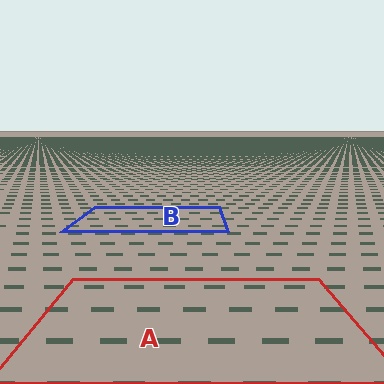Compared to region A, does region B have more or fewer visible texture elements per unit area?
Region B has more texture elements per unit area — they are packed more densely because it is farther away.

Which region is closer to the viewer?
Region A is closer. The texture elements there are larger and more spread out.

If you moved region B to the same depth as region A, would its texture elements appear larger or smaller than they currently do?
They would appear larger. At a closer depth, the same texture elements are projected at a bigger on-screen size.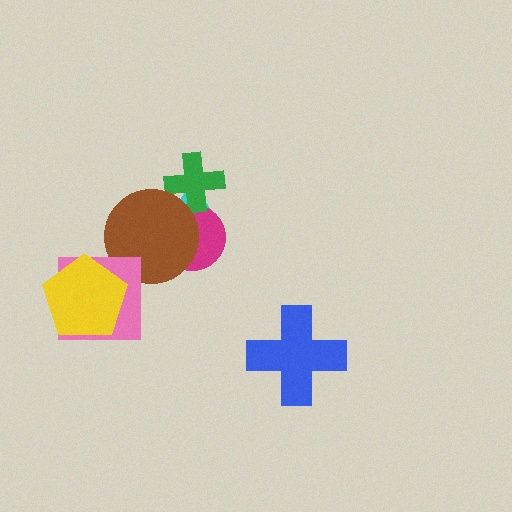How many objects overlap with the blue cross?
0 objects overlap with the blue cross.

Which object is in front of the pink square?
The yellow pentagon is in front of the pink square.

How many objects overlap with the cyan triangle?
3 objects overlap with the cyan triangle.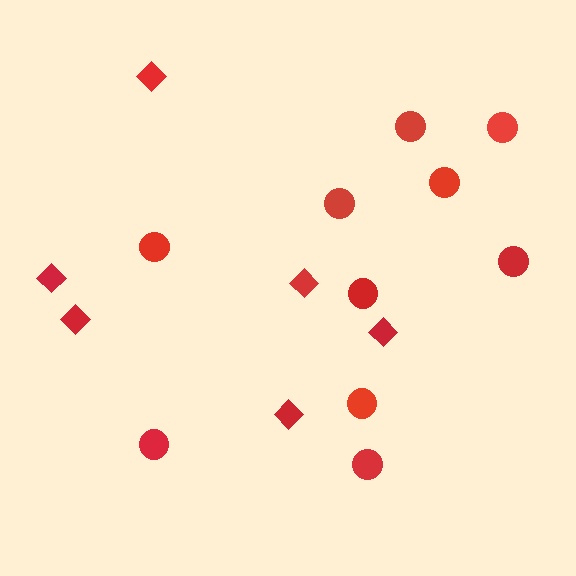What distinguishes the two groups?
There are 2 groups: one group of diamonds (6) and one group of circles (10).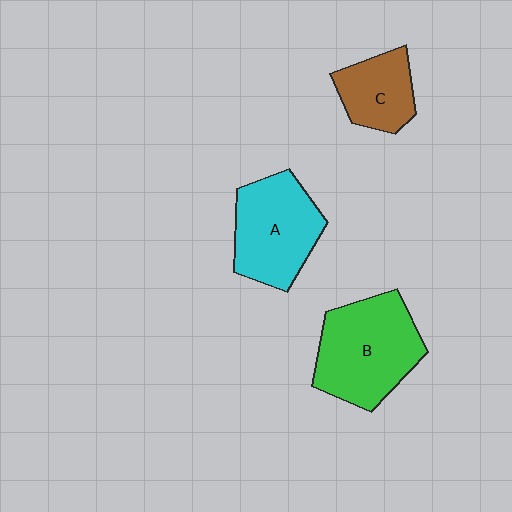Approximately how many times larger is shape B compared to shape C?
Approximately 1.8 times.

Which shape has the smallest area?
Shape C (brown).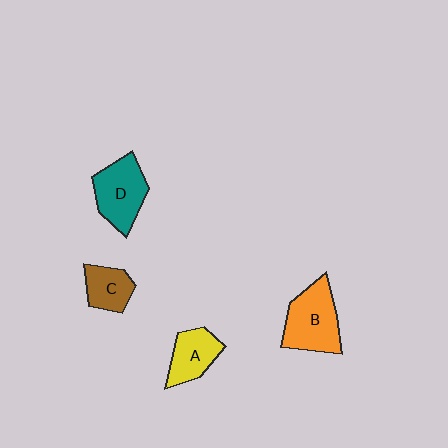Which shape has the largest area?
Shape B (orange).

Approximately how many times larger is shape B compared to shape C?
Approximately 1.8 times.